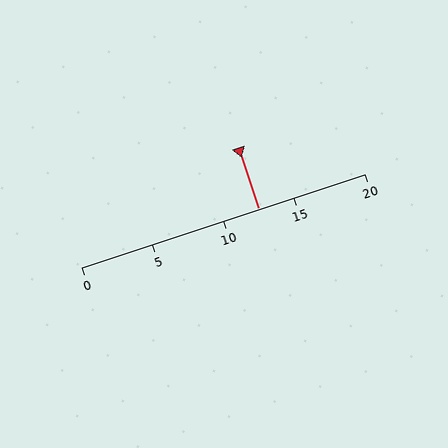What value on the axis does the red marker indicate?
The marker indicates approximately 12.5.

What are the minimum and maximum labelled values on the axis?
The axis runs from 0 to 20.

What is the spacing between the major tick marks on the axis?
The major ticks are spaced 5 apart.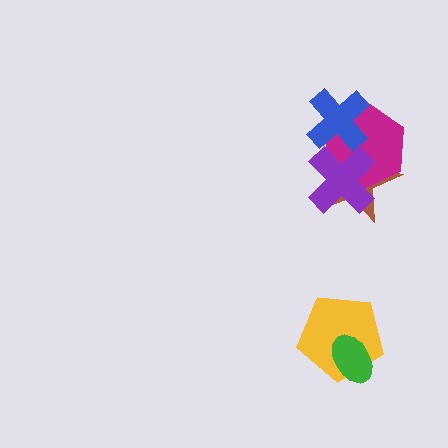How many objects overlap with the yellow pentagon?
1 object overlaps with the yellow pentagon.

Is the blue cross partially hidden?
Yes, it is partially covered by another shape.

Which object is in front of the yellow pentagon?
The green ellipse is in front of the yellow pentagon.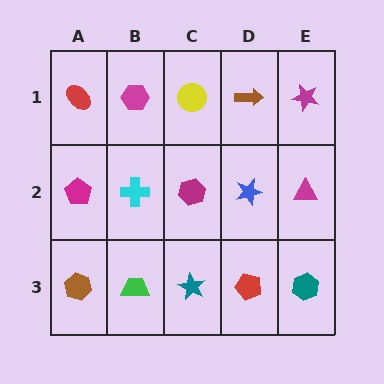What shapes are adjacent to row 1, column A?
A magenta pentagon (row 2, column A), a magenta hexagon (row 1, column B).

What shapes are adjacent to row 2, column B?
A magenta hexagon (row 1, column B), a green trapezoid (row 3, column B), a magenta pentagon (row 2, column A), a magenta hexagon (row 2, column C).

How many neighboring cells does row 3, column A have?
2.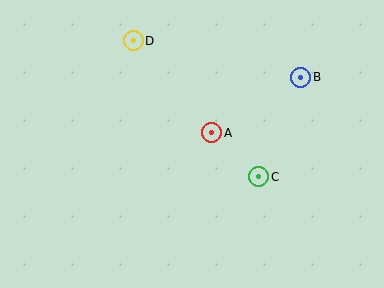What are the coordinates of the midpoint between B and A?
The midpoint between B and A is at (256, 105).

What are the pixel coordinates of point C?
Point C is at (259, 177).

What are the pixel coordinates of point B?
Point B is at (301, 77).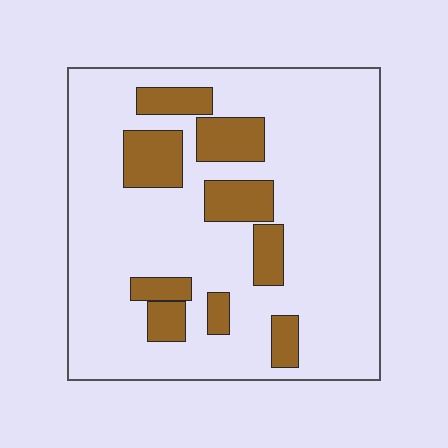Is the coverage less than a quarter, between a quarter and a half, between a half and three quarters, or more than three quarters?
Less than a quarter.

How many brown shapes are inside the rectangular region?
9.